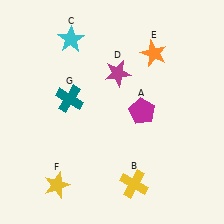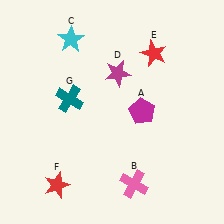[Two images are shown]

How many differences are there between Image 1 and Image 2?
There are 3 differences between the two images.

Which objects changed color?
B changed from yellow to pink. E changed from orange to red. F changed from yellow to red.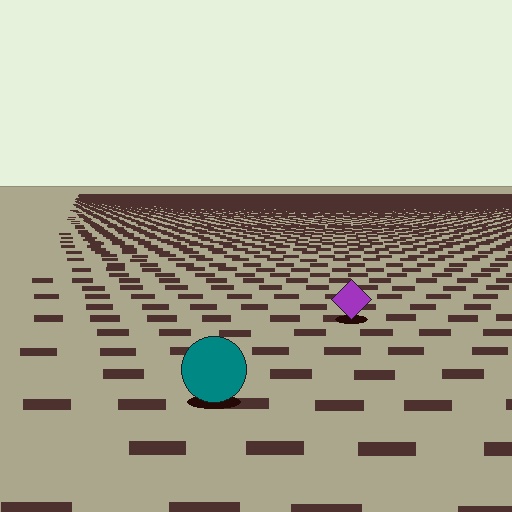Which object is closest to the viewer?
The teal circle is closest. The texture marks near it are larger and more spread out.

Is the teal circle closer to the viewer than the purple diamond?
Yes. The teal circle is closer — you can tell from the texture gradient: the ground texture is coarser near it.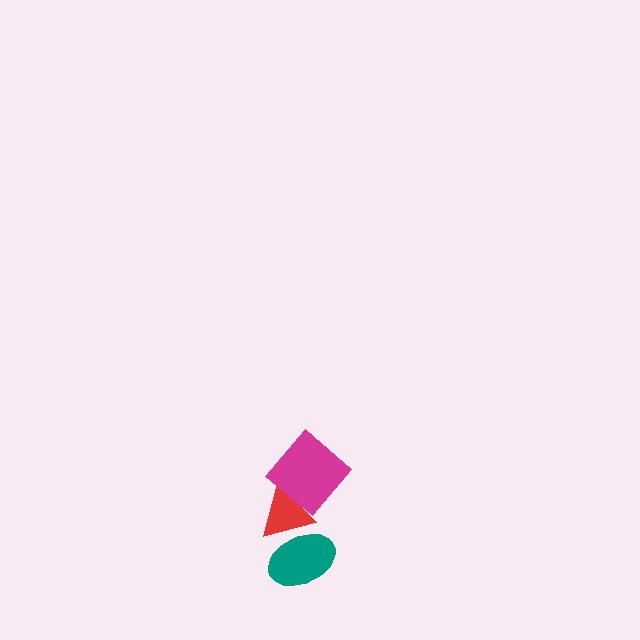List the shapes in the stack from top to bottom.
From top to bottom: the magenta diamond, the red triangle, the teal ellipse.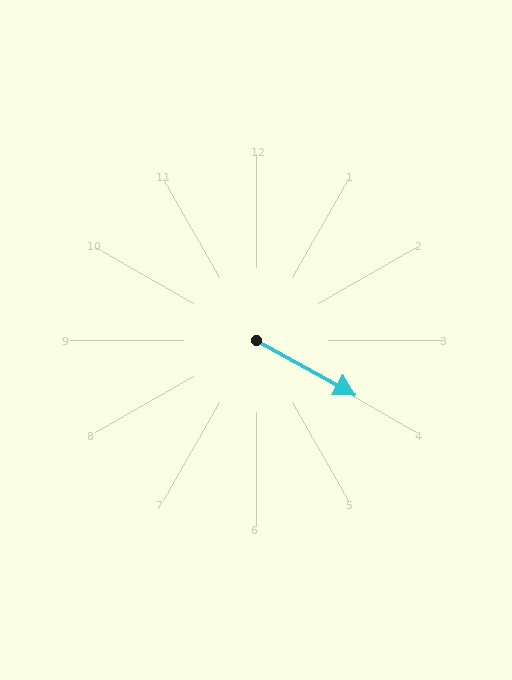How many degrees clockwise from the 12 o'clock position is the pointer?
Approximately 119 degrees.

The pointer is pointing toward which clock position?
Roughly 4 o'clock.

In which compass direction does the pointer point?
Southeast.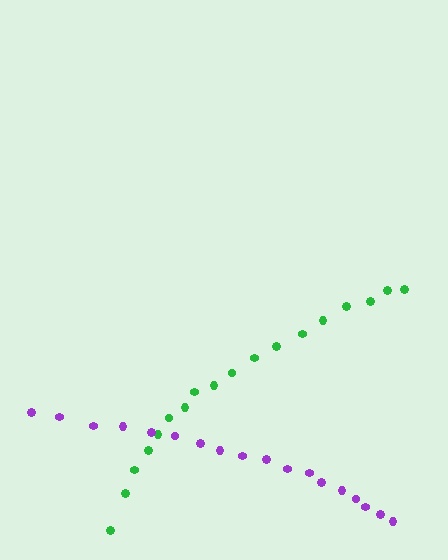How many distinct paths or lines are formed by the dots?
There are 2 distinct paths.